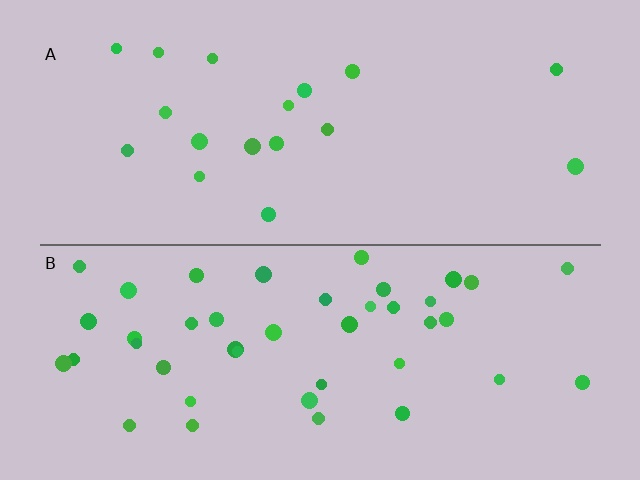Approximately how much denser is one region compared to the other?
Approximately 2.5× — region B over region A.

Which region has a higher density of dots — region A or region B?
B (the bottom).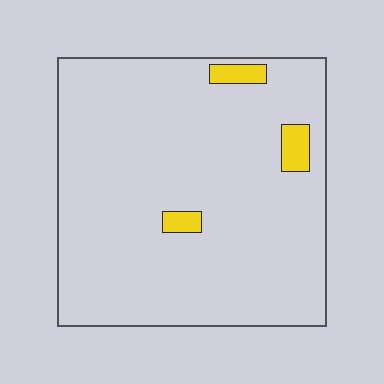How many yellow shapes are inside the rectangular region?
3.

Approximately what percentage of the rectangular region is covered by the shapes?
Approximately 5%.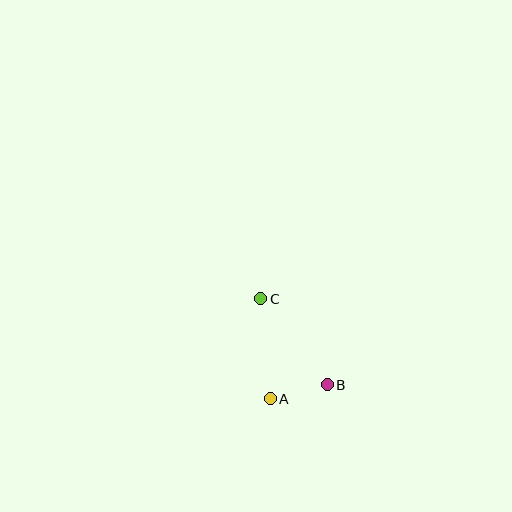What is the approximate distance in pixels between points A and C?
The distance between A and C is approximately 101 pixels.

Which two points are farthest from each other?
Points B and C are farthest from each other.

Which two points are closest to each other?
Points A and B are closest to each other.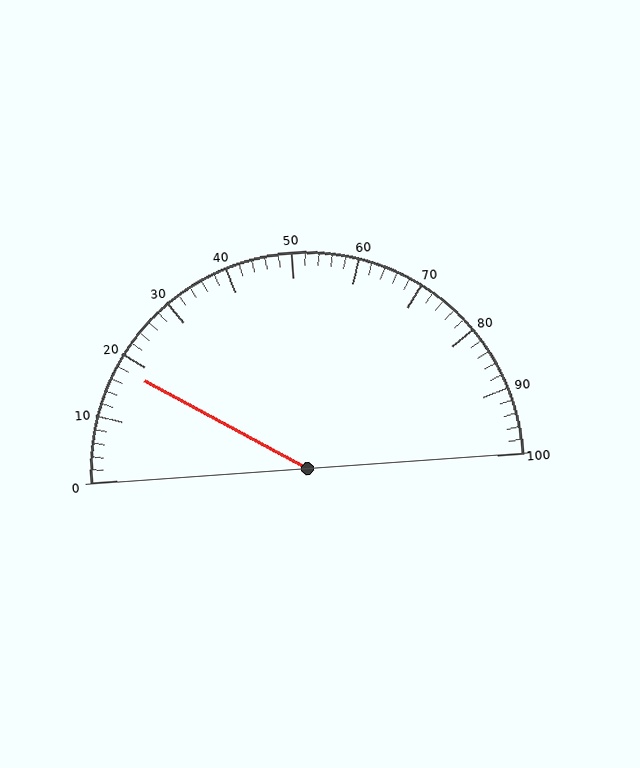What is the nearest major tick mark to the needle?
The nearest major tick mark is 20.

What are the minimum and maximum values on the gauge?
The gauge ranges from 0 to 100.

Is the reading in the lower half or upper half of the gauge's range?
The reading is in the lower half of the range (0 to 100).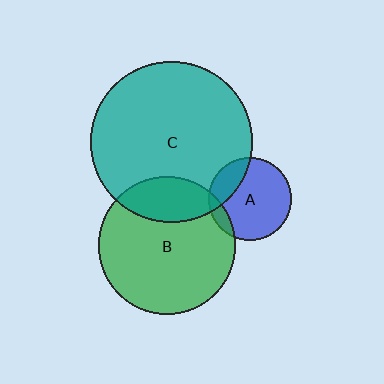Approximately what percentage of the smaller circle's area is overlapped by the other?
Approximately 10%.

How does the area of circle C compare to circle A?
Approximately 3.8 times.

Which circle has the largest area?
Circle C (teal).